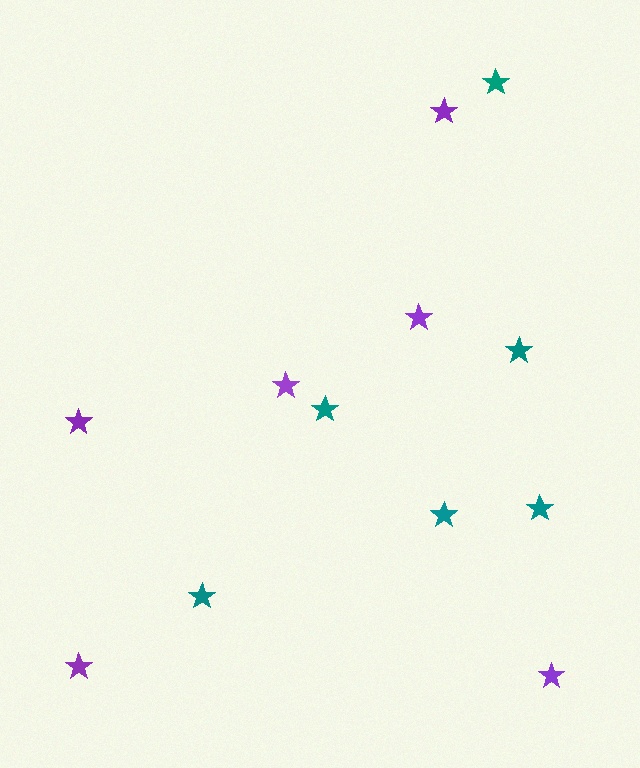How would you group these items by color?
There are 2 groups: one group of purple stars (6) and one group of teal stars (6).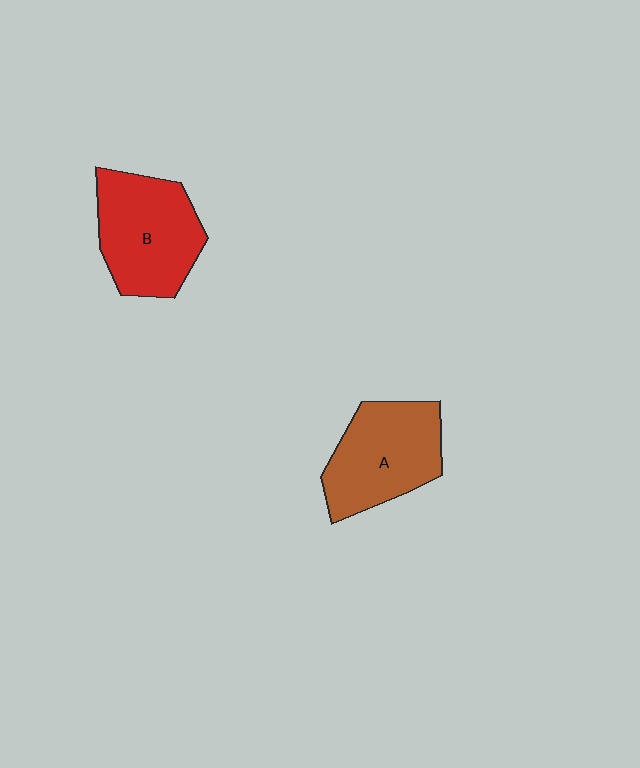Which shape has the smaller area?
Shape A (brown).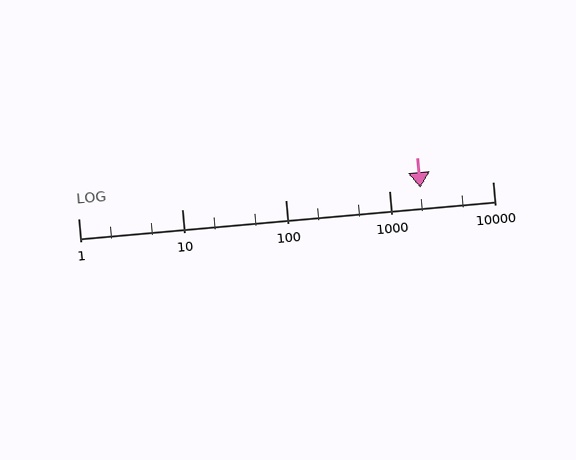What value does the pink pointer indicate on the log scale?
The pointer indicates approximately 2000.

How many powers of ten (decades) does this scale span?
The scale spans 4 decades, from 1 to 10000.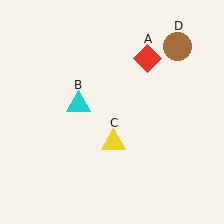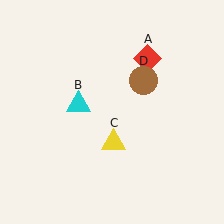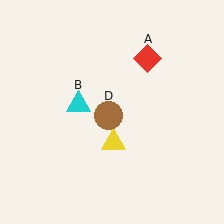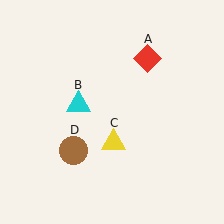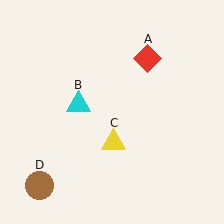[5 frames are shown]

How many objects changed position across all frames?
1 object changed position: brown circle (object D).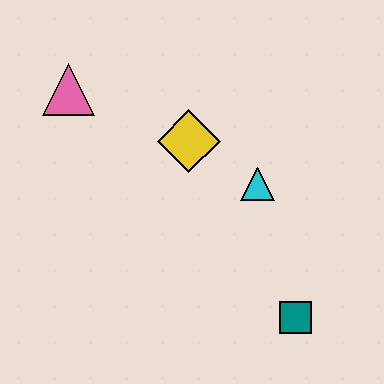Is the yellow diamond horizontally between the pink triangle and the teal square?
Yes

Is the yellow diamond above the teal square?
Yes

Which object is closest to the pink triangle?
The yellow diamond is closest to the pink triangle.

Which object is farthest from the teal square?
The pink triangle is farthest from the teal square.